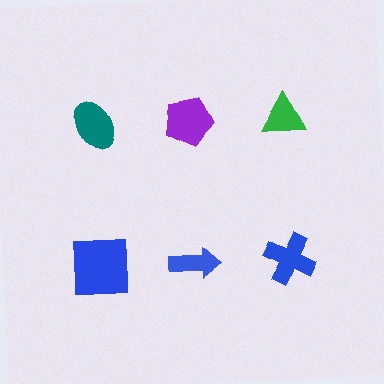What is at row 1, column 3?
A green triangle.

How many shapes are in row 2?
3 shapes.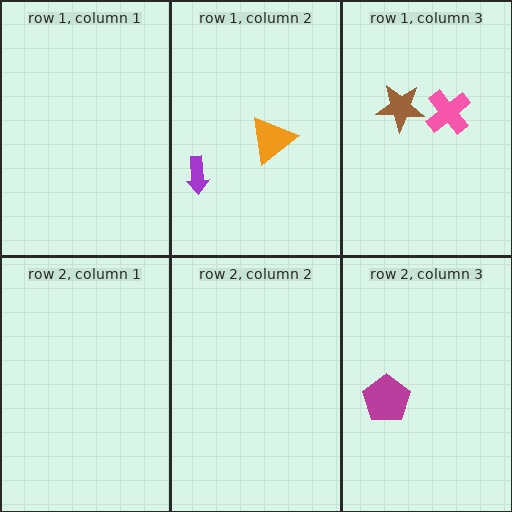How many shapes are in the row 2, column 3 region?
1.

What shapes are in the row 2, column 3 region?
The magenta pentagon.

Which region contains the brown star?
The row 1, column 3 region.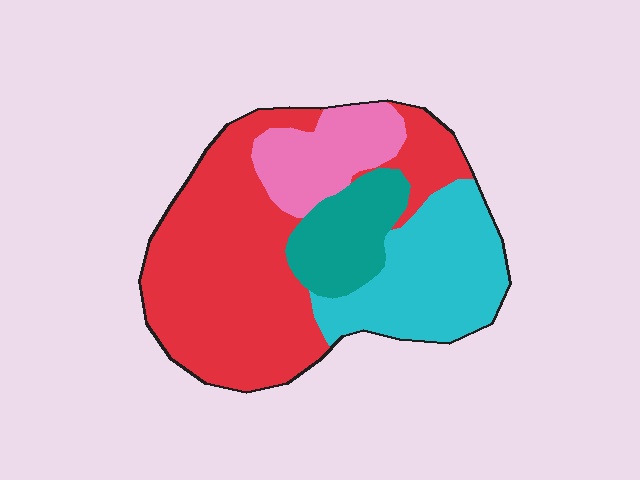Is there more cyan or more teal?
Cyan.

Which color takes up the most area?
Red, at roughly 50%.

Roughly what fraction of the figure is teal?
Teal covers about 15% of the figure.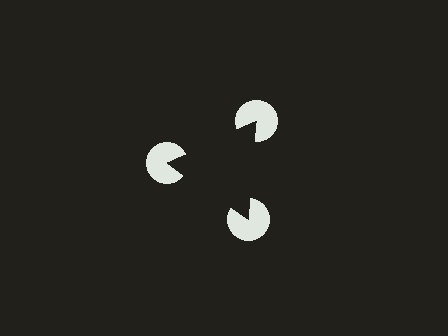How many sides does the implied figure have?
3 sides.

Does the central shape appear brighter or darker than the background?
It typically appears slightly darker than the background, even though no actual brightness change is drawn.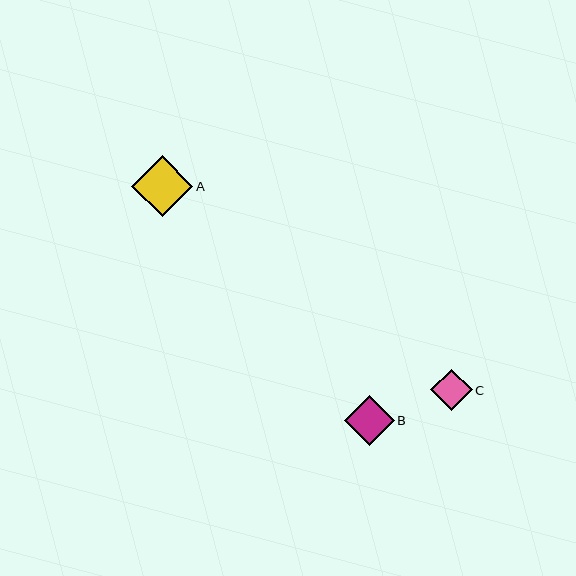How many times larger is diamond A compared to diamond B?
Diamond A is approximately 1.2 times the size of diamond B.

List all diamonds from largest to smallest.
From largest to smallest: A, B, C.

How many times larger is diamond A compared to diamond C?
Diamond A is approximately 1.5 times the size of diamond C.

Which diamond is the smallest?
Diamond C is the smallest with a size of approximately 42 pixels.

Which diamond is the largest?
Diamond A is the largest with a size of approximately 61 pixels.